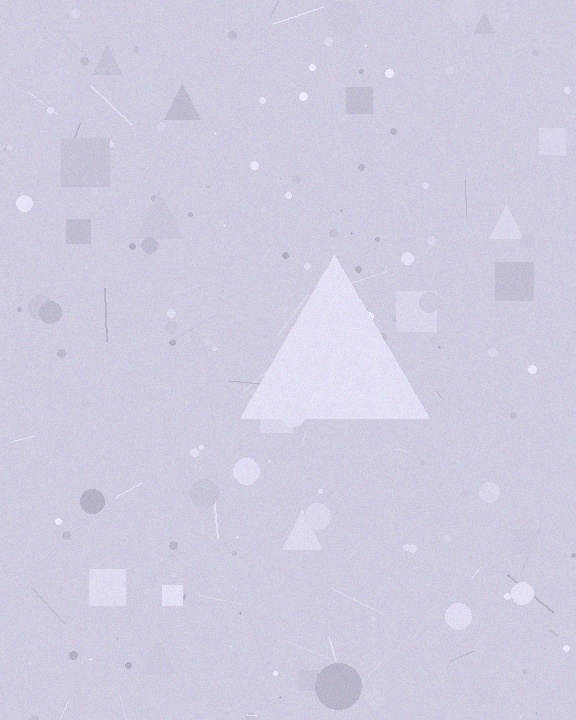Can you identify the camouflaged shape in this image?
The camouflaged shape is a triangle.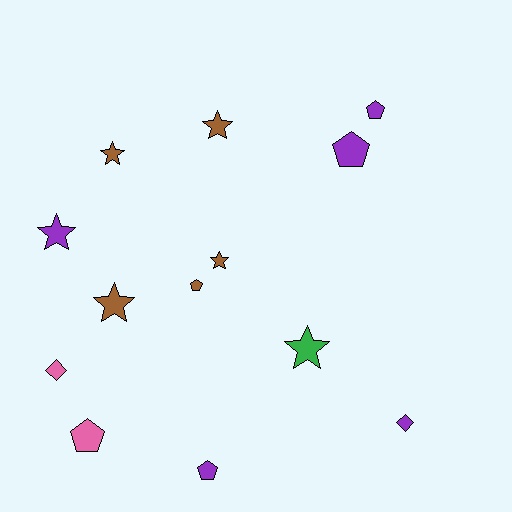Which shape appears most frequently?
Star, with 6 objects.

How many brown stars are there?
There are 4 brown stars.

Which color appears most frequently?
Purple, with 5 objects.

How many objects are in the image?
There are 13 objects.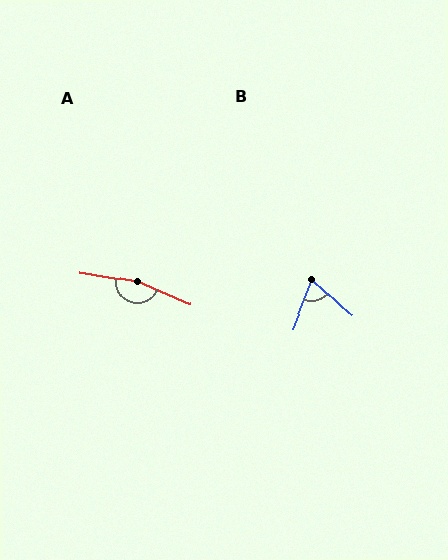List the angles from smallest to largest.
B (68°), A (166°).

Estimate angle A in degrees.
Approximately 166 degrees.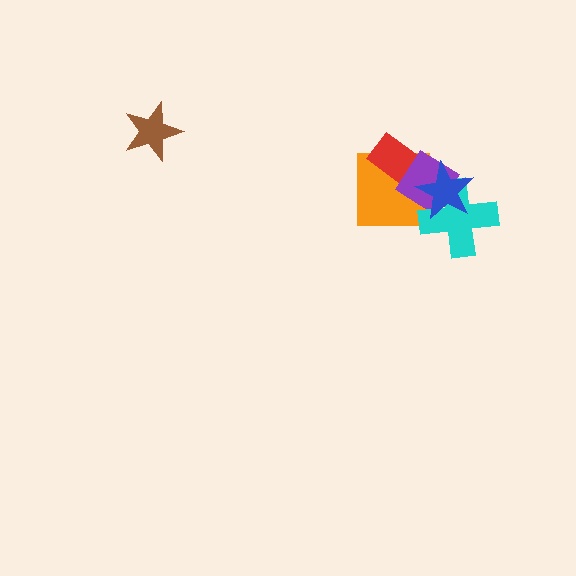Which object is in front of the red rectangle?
The purple diamond is in front of the red rectangle.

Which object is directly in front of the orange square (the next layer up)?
The red rectangle is directly in front of the orange square.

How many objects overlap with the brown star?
0 objects overlap with the brown star.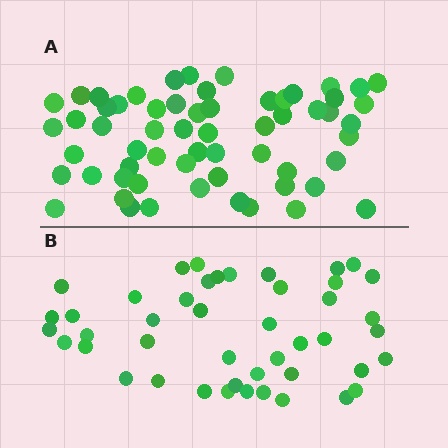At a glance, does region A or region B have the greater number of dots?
Region A (the top region) has more dots.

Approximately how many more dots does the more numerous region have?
Region A has approximately 15 more dots than region B.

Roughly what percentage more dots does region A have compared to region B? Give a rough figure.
About 35% more.